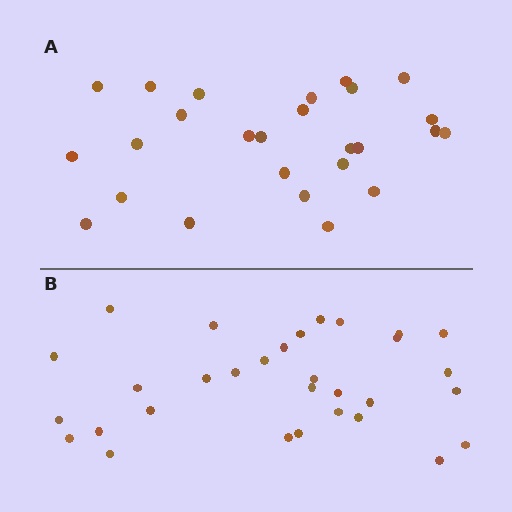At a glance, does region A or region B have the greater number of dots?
Region B (the bottom region) has more dots.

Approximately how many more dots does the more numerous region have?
Region B has about 5 more dots than region A.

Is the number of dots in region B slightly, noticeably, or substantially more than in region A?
Region B has only slightly more — the two regions are fairly close. The ratio is roughly 1.2 to 1.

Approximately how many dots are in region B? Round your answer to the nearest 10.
About 30 dots. (The exact count is 31, which rounds to 30.)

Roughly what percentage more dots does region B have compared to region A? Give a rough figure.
About 20% more.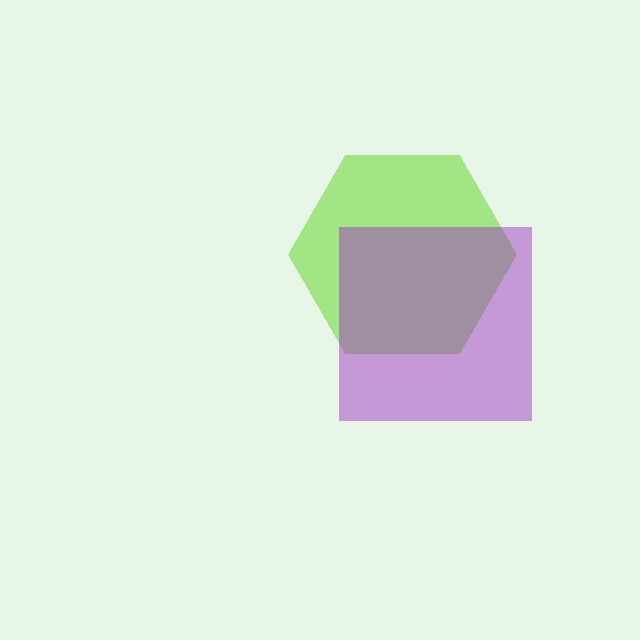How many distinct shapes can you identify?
There are 2 distinct shapes: a lime hexagon, a purple square.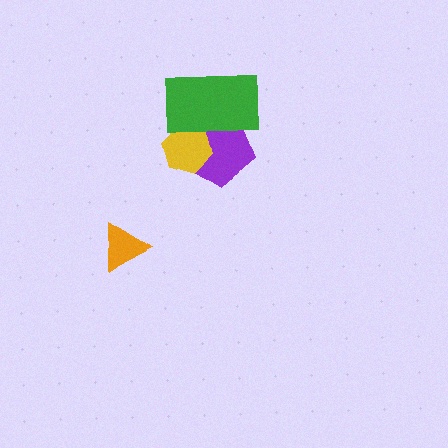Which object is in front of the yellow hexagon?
The green rectangle is in front of the yellow hexagon.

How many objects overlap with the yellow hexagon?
2 objects overlap with the yellow hexagon.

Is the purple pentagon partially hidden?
Yes, it is partially covered by another shape.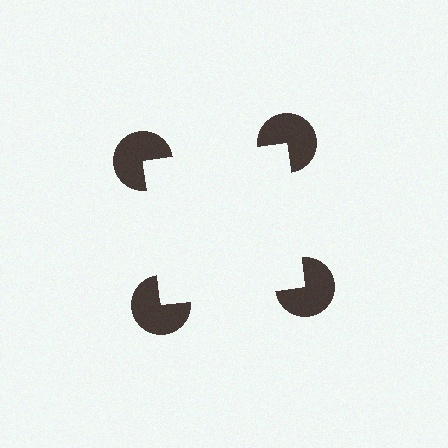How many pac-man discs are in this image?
There are 4 — one at each vertex of the illusory square.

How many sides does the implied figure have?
4 sides.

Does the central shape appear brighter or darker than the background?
It typically appears slightly brighter than the background, even though no actual brightness change is drawn.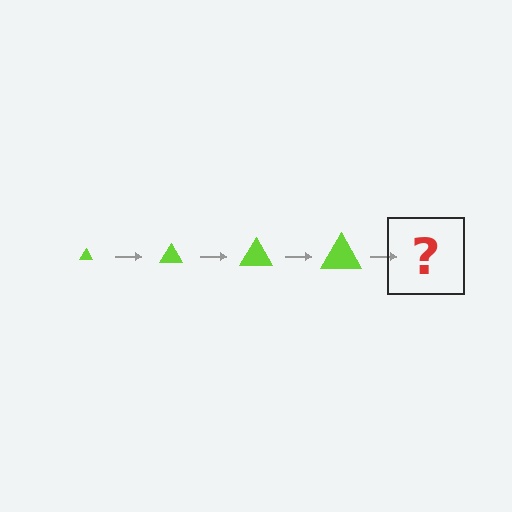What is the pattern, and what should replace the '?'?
The pattern is that the triangle gets progressively larger each step. The '?' should be a lime triangle, larger than the previous one.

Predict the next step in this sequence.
The next step is a lime triangle, larger than the previous one.